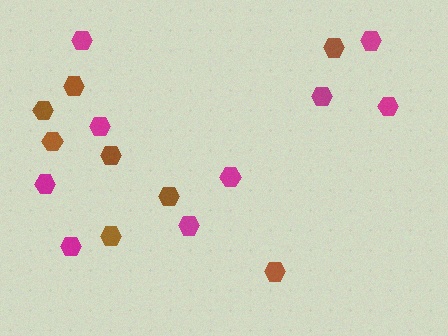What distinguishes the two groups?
There are 2 groups: one group of magenta hexagons (9) and one group of brown hexagons (8).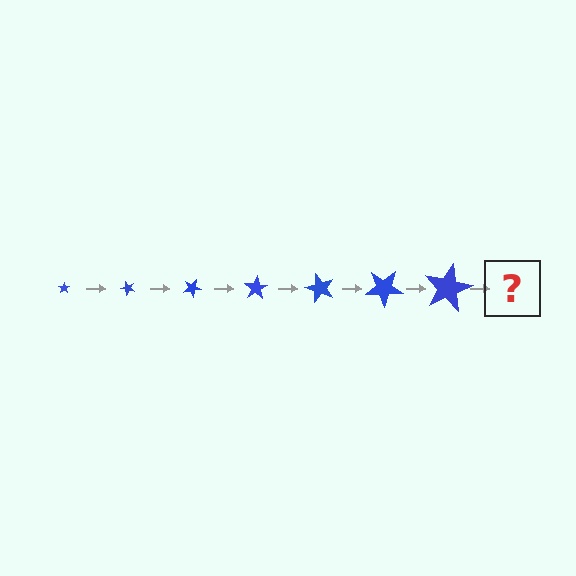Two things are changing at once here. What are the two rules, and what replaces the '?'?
The two rules are that the star grows larger each step and it rotates 50 degrees each step. The '?' should be a star, larger than the previous one and rotated 350 degrees from the start.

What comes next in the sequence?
The next element should be a star, larger than the previous one and rotated 350 degrees from the start.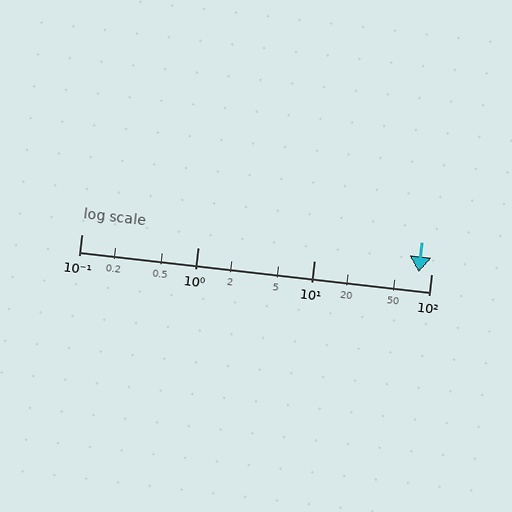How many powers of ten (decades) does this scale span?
The scale spans 3 decades, from 0.1 to 100.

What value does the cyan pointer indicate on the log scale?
The pointer indicates approximately 78.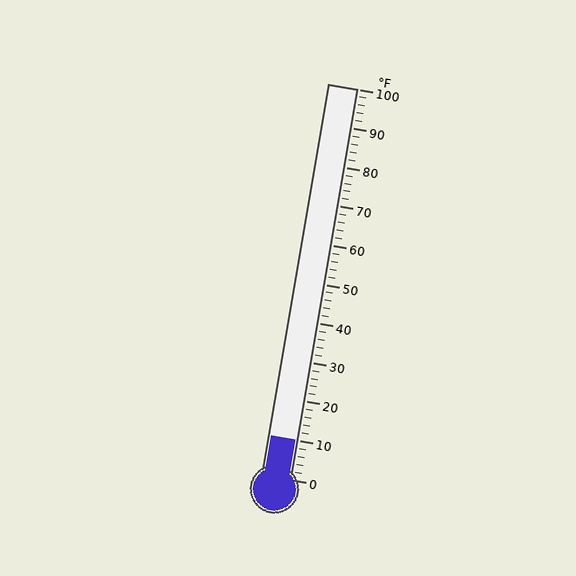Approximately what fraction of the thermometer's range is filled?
The thermometer is filled to approximately 10% of its range.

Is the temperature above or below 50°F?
The temperature is below 50°F.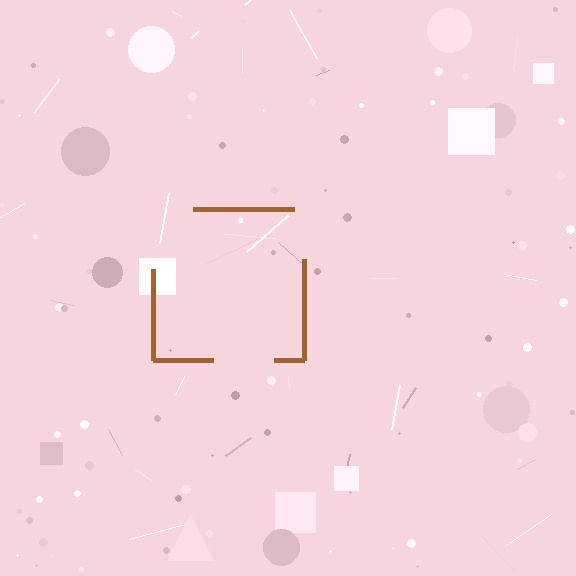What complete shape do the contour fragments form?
The contour fragments form a square.